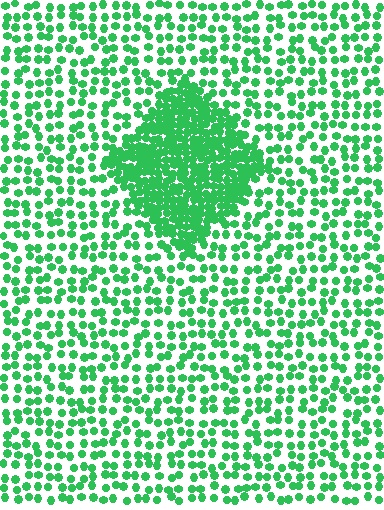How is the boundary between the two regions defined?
The boundary is defined by a change in element density (approximately 2.6x ratio). All elements are the same color, size, and shape.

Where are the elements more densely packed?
The elements are more densely packed inside the diamond boundary.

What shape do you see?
I see a diamond.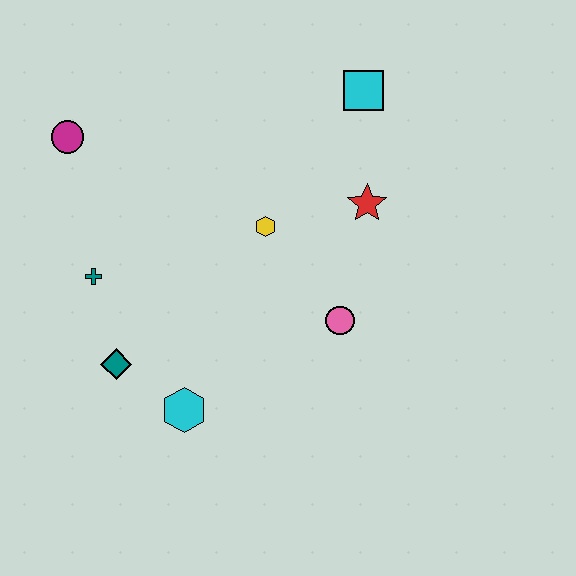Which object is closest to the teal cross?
The teal diamond is closest to the teal cross.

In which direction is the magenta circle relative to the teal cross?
The magenta circle is above the teal cross.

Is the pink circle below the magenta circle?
Yes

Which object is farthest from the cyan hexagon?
The cyan square is farthest from the cyan hexagon.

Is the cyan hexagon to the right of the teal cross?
Yes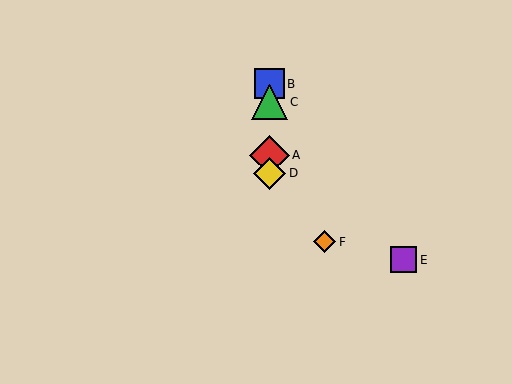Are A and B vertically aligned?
Yes, both are at x≈269.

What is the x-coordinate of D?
Object D is at x≈269.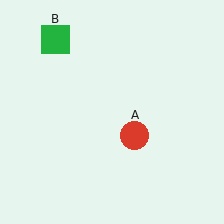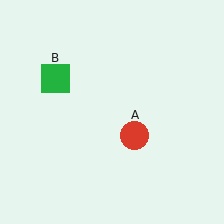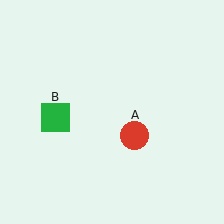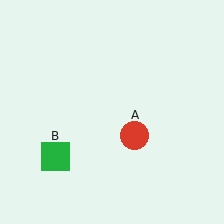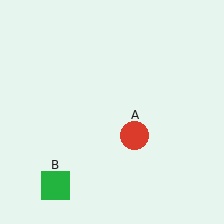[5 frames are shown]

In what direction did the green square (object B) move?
The green square (object B) moved down.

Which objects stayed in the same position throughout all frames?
Red circle (object A) remained stationary.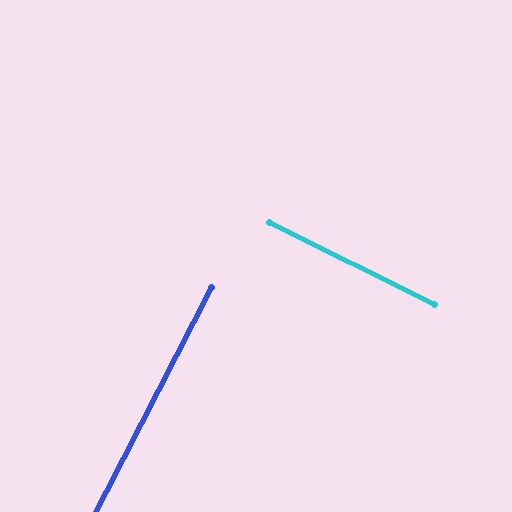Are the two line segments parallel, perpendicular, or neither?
Perpendicular — they meet at approximately 89°.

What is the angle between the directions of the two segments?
Approximately 89 degrees.